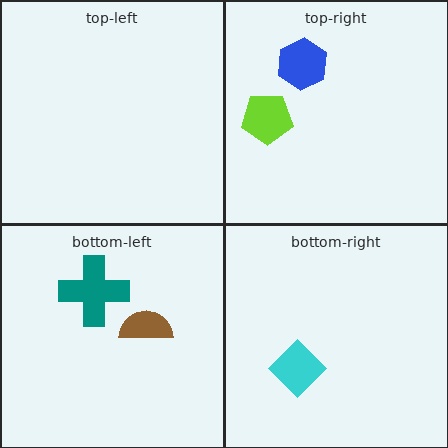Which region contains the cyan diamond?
The bottom-right region.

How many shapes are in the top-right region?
2.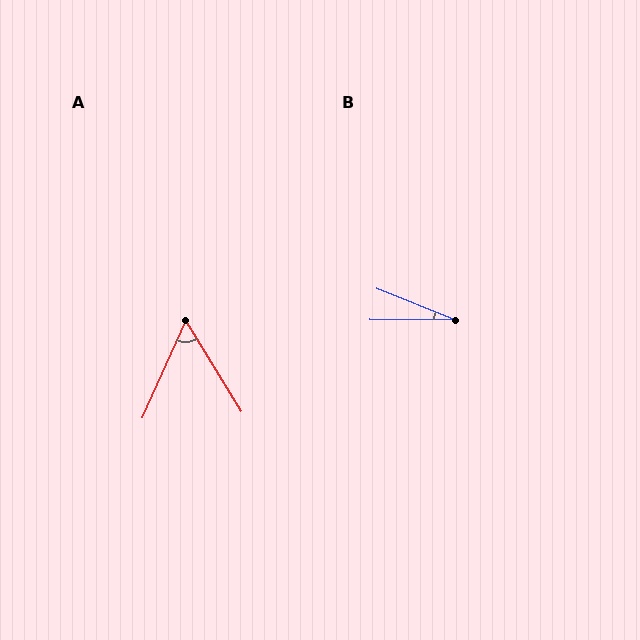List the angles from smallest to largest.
B (22°), A (56°).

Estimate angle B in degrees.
Approximately 22 degrees.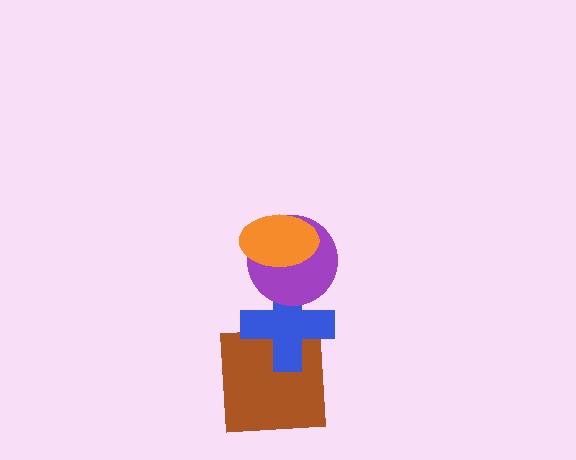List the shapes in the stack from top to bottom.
From top to bottom: the orange ellipse, the purple circle, the blue cross, the brown square.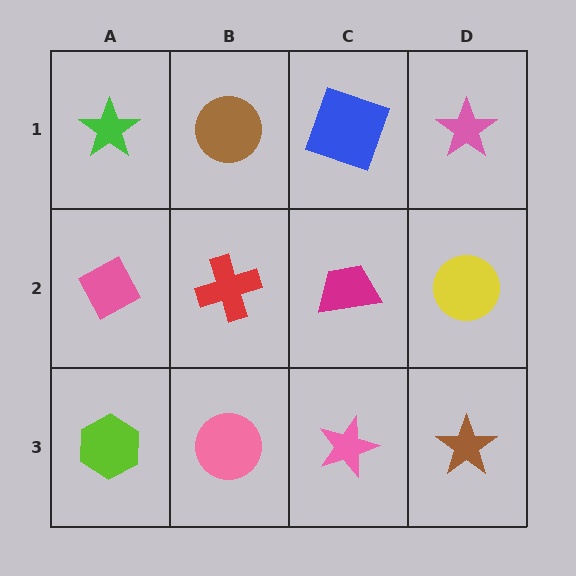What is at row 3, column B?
A pink circle.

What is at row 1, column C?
A blue square.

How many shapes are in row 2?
4 shapes.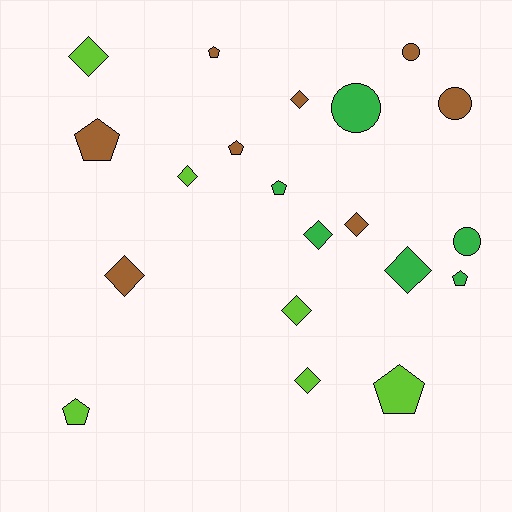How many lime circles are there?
There are no lime circles.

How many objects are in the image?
There are 20 objects.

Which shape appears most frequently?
Diamond, with 9 objects.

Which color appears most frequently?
Brown, with 8 objects.